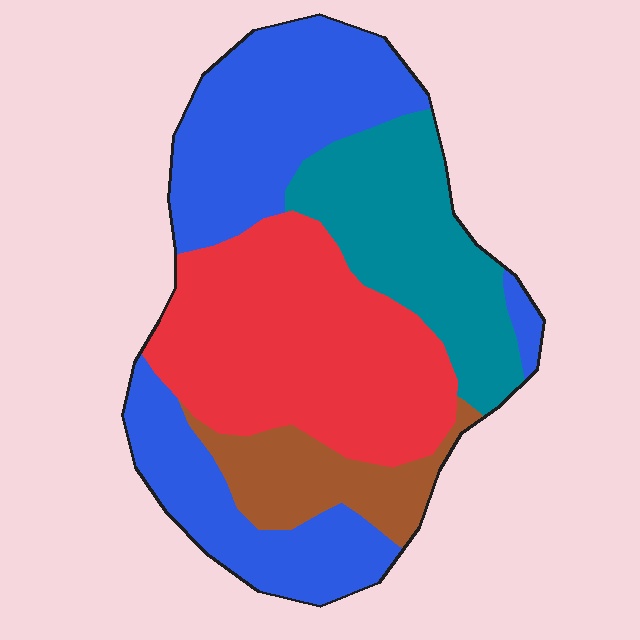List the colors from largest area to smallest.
From largest to smallest: blue, red, teal, brown.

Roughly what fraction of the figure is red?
Red takes up about one third (1/3) of the figure.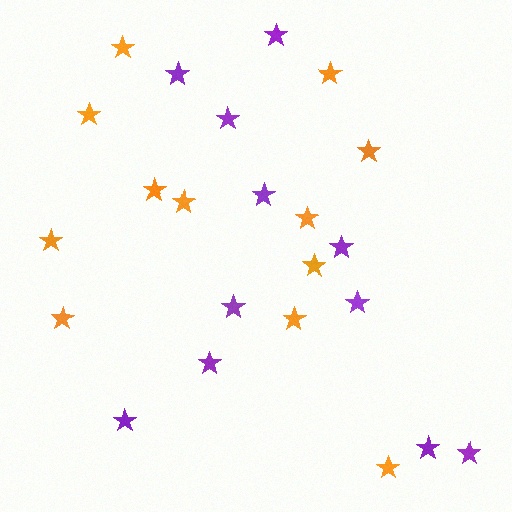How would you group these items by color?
There are 2 groups: one group of purple stars (11) and one group of orange stars (12).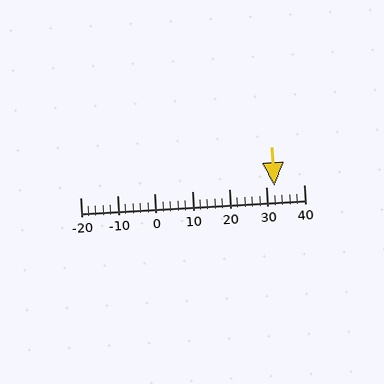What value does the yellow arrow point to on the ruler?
The yellow arrow points to approximately 32.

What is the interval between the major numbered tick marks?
The major tick marks are spaced 10 units apart.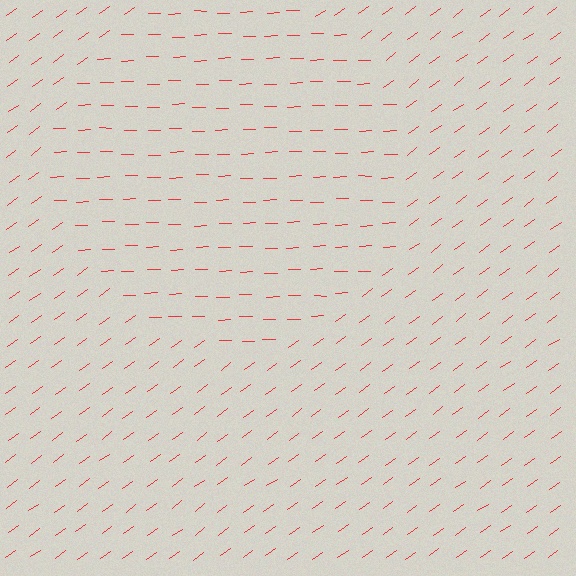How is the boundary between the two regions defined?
The boundary is defined purely by a change in line orientation (approximately 35 degrees difference). All lines are the same color and thickness.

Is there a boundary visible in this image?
Yes, there is a texture boundary formed by a change in line orientation.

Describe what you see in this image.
The image is filled with small red line segments. A circle region in the image has lines oriented differently from the surrounding lines, creating a visible texture boundary.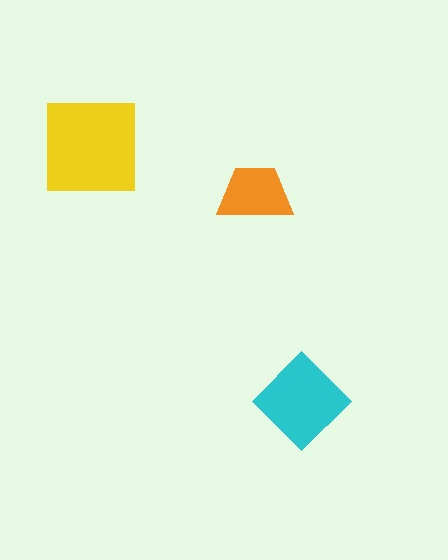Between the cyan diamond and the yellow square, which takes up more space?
The yellow square.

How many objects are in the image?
There are 3 objects in the image.